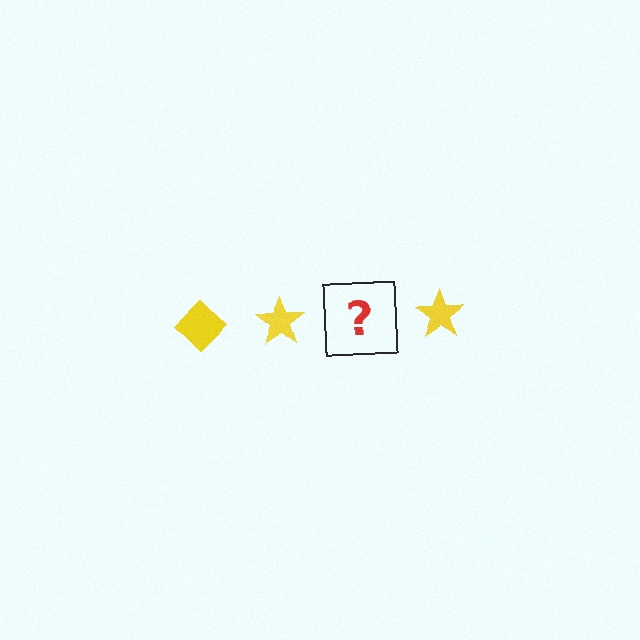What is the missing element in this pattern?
The missing element is a yellow diamond.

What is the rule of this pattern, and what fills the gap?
The rule is that the pattern cycles through diamond, star shapes in yellow. The gap should be filled with a yellow diamond.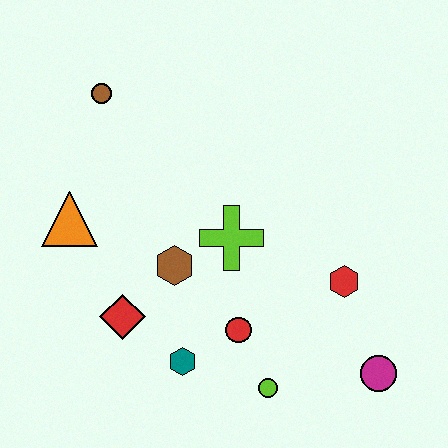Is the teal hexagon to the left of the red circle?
Yes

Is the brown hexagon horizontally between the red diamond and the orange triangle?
No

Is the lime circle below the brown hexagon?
Yes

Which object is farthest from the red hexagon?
The brown circle is farthest from the red hexagon.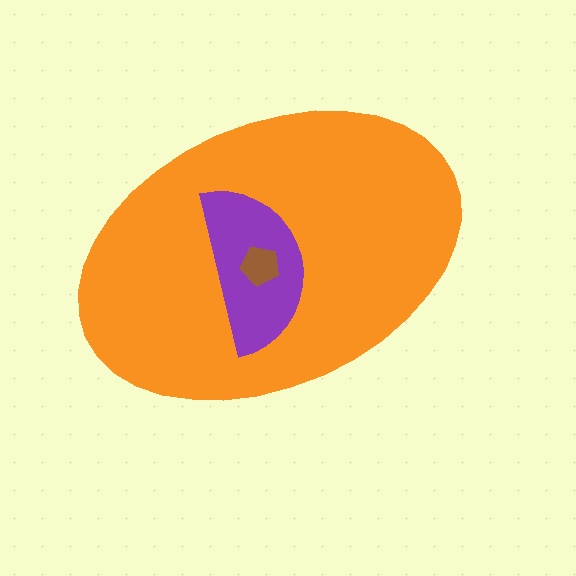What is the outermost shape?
The orange ellipse.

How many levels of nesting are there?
3.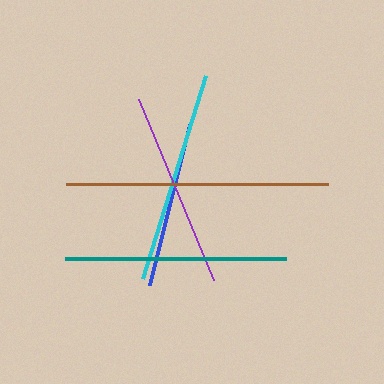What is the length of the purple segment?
The purple segment is approximately 195 pixels long.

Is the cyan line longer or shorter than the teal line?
The teal line is longer than the cyan line.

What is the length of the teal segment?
The teal segment is approximately 221 pixels long.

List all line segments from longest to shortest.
From longest to shortest: brown, teal, cyan, purple, blue.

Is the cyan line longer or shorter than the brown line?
The brown line is longer than the cyan line.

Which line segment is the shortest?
The blue line is the shortest at approximately 166 pixels.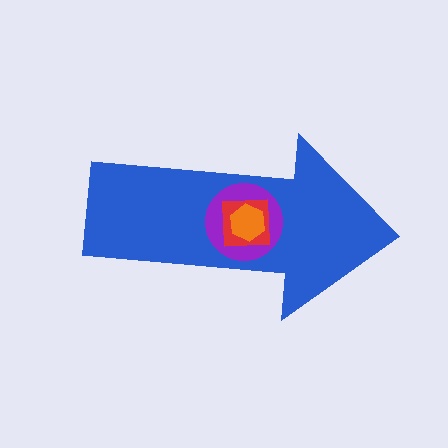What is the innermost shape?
The orange hexagon.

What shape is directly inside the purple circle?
The red square.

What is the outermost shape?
The blue arrow.